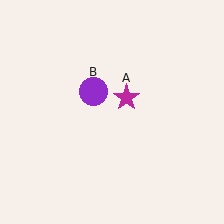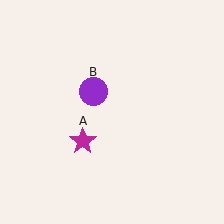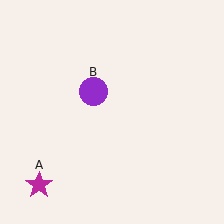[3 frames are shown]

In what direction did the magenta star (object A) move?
The magenta star (object A) moved down and to the left.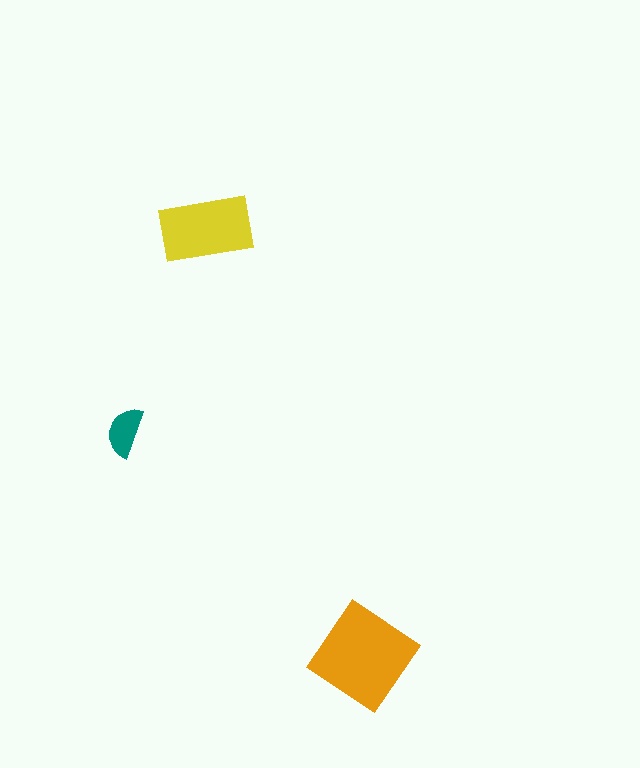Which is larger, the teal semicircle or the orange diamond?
The orange diamond.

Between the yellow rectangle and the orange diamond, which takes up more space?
The orange diamond.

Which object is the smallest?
The teal semicircle.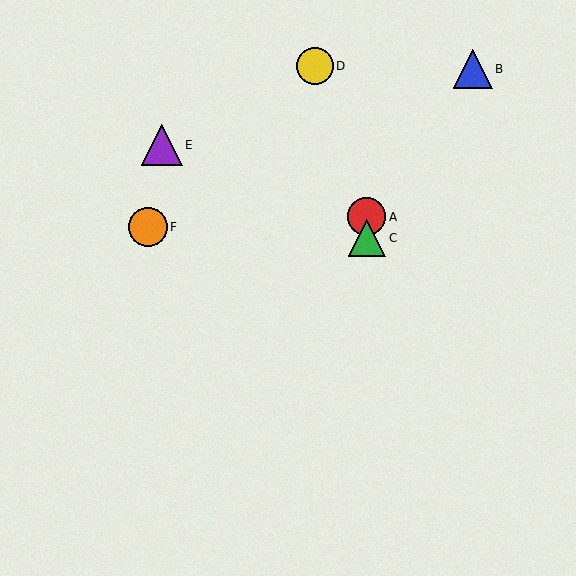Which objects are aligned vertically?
Objects A, C are aligned vertically.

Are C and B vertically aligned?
No, C is at x≈367 and B is at x≈473.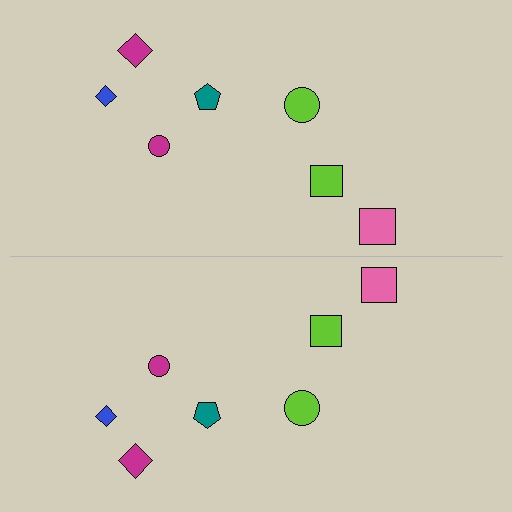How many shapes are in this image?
There are 14 shapes in this image.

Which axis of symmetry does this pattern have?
The pattern has a horizontal axis of symmetry running through the center of the image.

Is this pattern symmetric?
Yes, this pattern has bilateral (reflection) symmetry.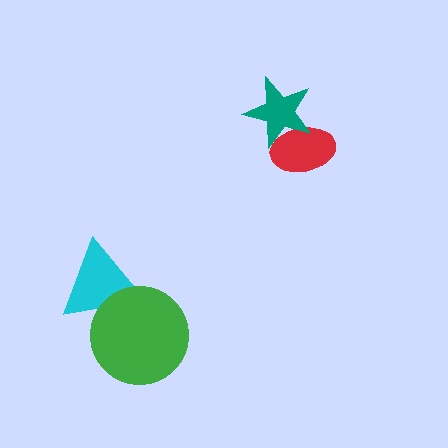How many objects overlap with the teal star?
1 object overlaps with the teal star.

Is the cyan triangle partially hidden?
Yes, it is partially covered by another shape.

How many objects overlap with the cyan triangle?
1 object overlaps with the cyan triangle.